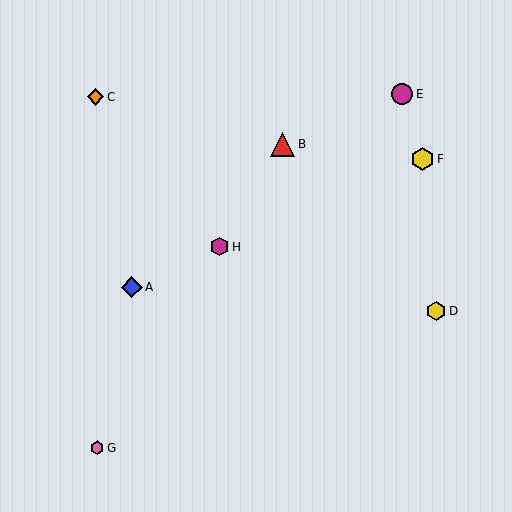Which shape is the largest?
The red triangle (labeled B) is the largest.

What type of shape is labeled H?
Shape H is a magenta hexagon.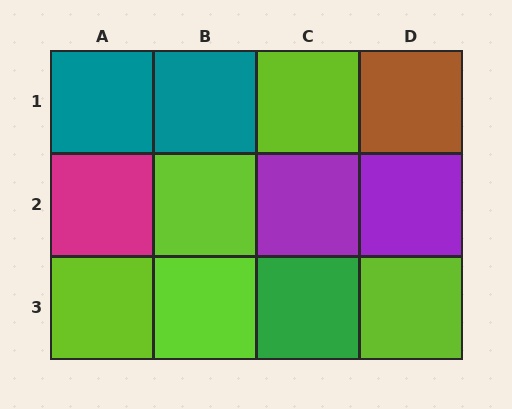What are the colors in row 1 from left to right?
Teal, teal, lime, brown.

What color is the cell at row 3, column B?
Lime.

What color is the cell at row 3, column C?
Green.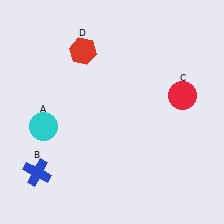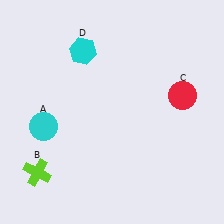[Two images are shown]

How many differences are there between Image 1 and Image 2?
There are 2 differences between the two images.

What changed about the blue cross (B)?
In Image 1, B is blue. In Image 2, it changed to lime.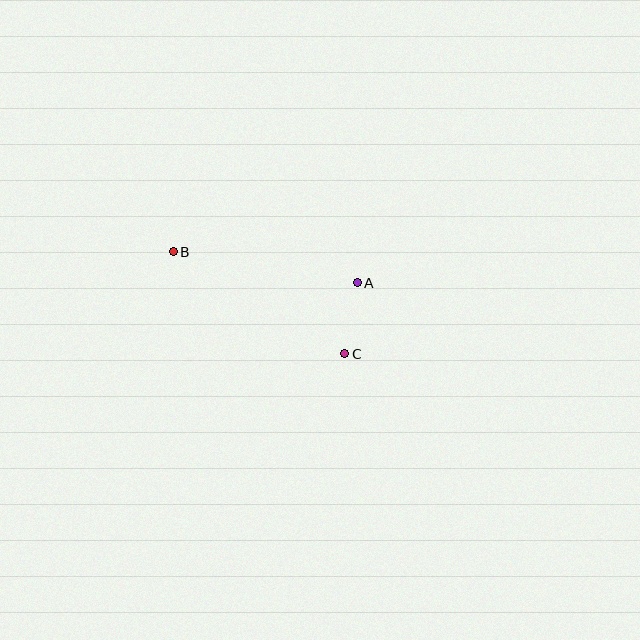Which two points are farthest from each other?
Points B and C are farthest from each other.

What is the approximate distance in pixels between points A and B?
The distance between A and B is approximately 187 pixels.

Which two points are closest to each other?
Points A and C are closest to each other.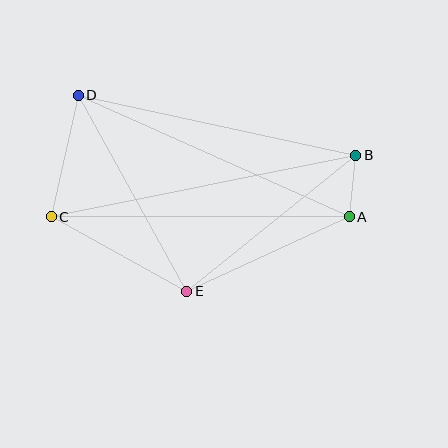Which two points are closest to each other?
Points A and B are closest to each other.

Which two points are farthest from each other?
Points B and C are farthest from each other.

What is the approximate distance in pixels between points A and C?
The distance between A and C is approximately 298 pixels.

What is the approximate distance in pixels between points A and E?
The distance between A and E is approximately 179 pixels.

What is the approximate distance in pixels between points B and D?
The distance between B and D is approximately 284 pixels.